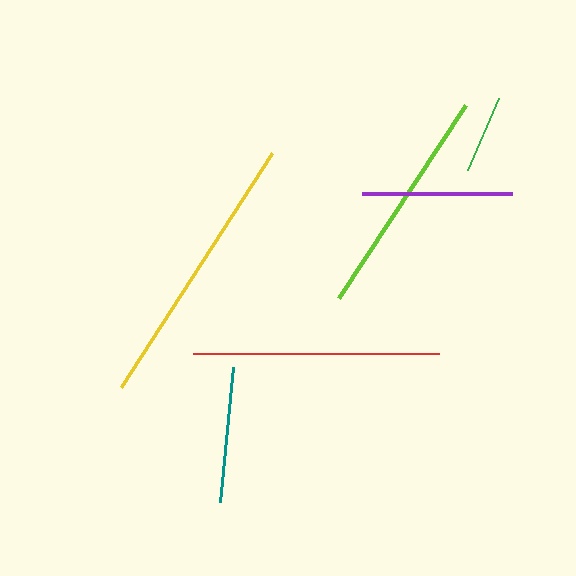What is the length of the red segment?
The red segment is approximately 246 pixels long.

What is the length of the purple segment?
The purple segment is approximately 151 pixels long.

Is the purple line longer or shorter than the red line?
The red line is longer than the purple line.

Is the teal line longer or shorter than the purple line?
The purple line is longer than the teal line.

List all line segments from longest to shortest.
From longest to shortest: yellow, red, lime, purple, teal, green.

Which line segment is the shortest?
The green line is the shortest at approximately 79 pixels.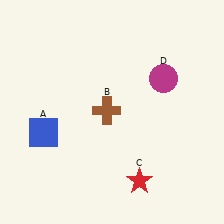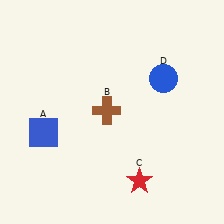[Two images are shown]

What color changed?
The circle (D) changed from magenta in Image 1 to blue in Image 2.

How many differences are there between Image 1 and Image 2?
There is 1 difference between the two images.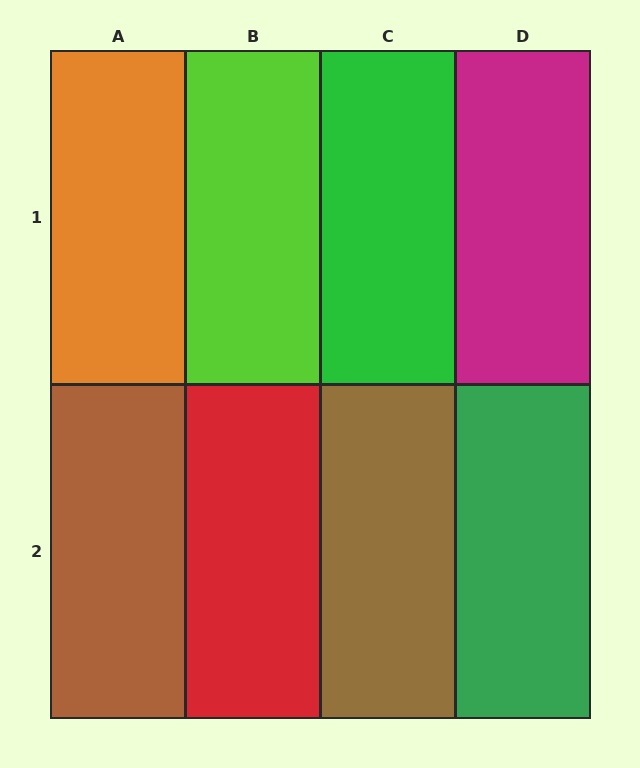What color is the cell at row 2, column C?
Brown.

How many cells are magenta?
1 cell is magenta.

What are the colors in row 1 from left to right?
Orange, lime, green, magenta.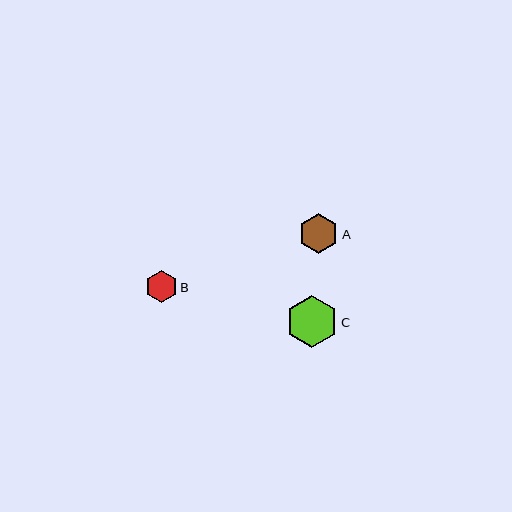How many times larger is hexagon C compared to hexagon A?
Hexagon C is approximately 1.3 times the size of hexagon A.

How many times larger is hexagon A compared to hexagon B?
Hexagon A is approximately 1.3 times the size of hexagon B.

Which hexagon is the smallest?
Hexagon B is the smallest with a size of approximately 32 pixels.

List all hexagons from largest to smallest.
From largest to smallest: C, A, B.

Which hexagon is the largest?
Hexagon C is the largest with a size of approximately 52 pixels.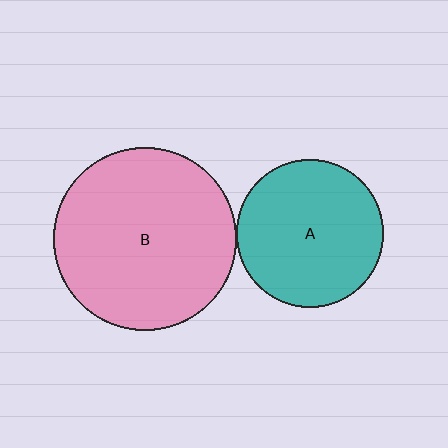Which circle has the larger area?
Circle B (pink).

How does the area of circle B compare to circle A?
Approximately 1.5 times.